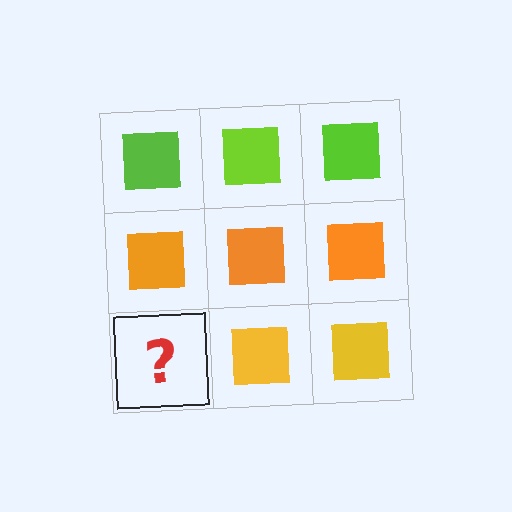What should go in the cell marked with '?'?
The missing cell should contain a yellow square.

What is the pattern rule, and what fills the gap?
The rule is that each row has a consistent color. The gap should be filled with a yellow square.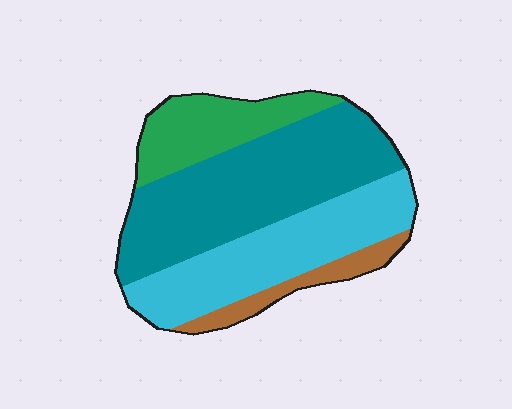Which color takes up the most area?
Teal, at roughly 45%.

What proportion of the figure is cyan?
Cyan takes up about one third (1/3) of the figure.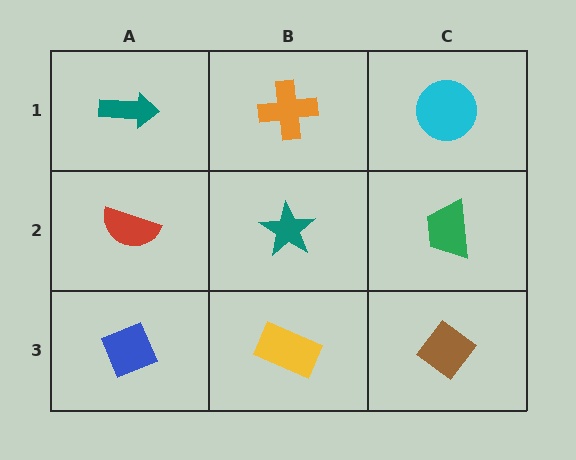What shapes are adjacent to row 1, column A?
A red semicircle (row 2, column A), an orange cross (row 1, column B).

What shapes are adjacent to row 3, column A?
A red semicircle (row 2, column A), a yellow rectangle (row 3, column B).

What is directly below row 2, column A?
A blue diamond.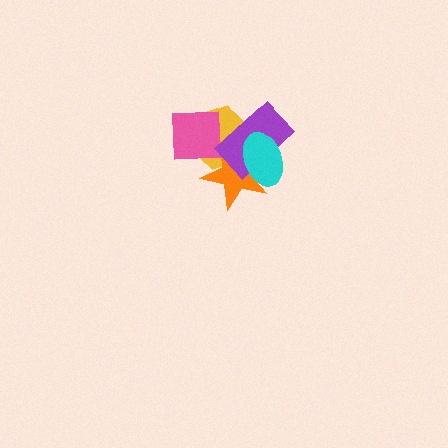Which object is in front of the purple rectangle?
The cyan ellipse is in front of the purple rectangle.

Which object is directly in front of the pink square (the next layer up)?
The orange star is directly in front of the pink square.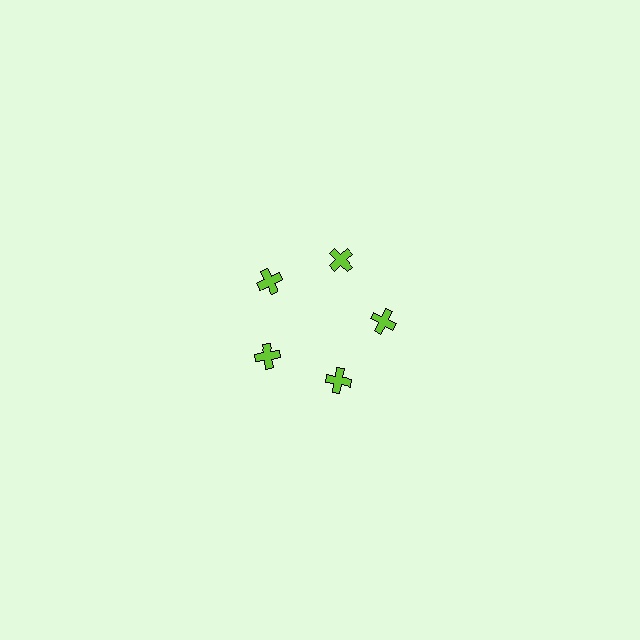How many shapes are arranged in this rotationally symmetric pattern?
There are 5 shapes, arranged in 5 groups of 1.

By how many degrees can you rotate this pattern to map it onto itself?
The pattern maps onto itself every 72 degrees of rotation.